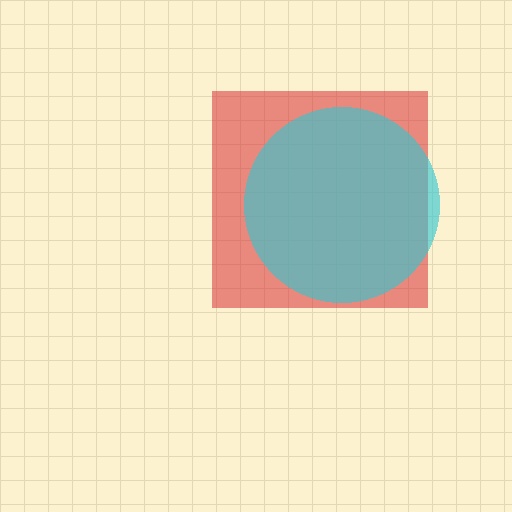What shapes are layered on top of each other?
The layered shapes are: a red square, a cyan circle.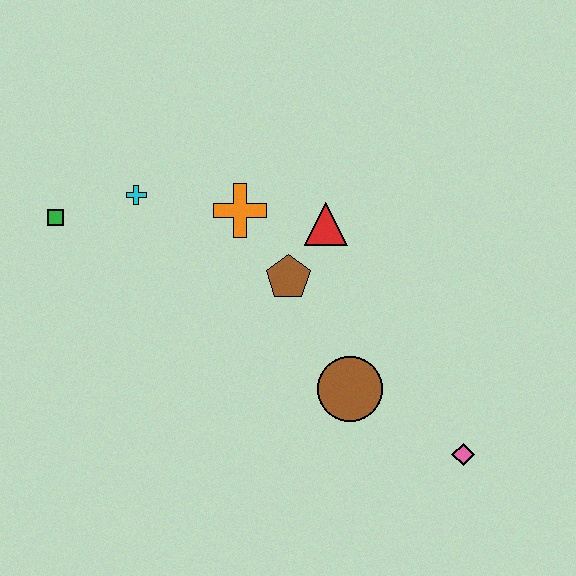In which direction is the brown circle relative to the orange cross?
The brown circle is below the orange cross.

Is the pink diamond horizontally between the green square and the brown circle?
No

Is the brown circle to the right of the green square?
Yes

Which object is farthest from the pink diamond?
The green square is farthest from the pink diamond.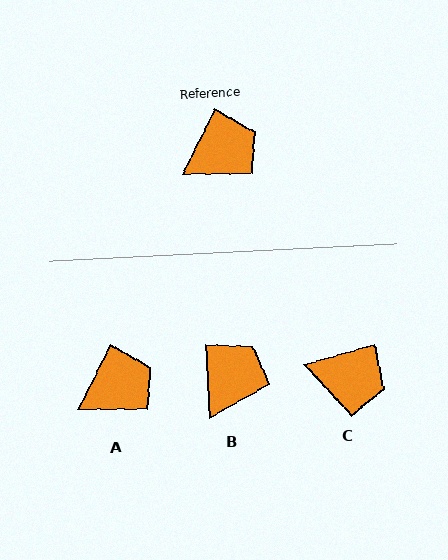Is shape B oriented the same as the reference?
No, it is off by about 29 degrees.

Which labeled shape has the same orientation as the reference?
A.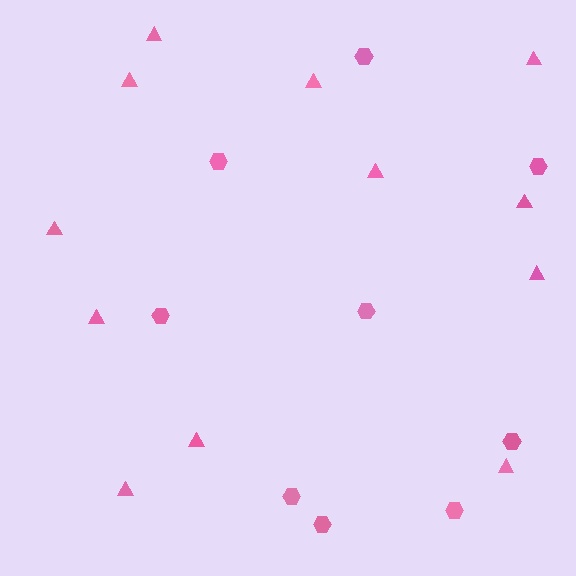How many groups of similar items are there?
There are 2 groups: one group of triangles (12) and one group of hexagons (9).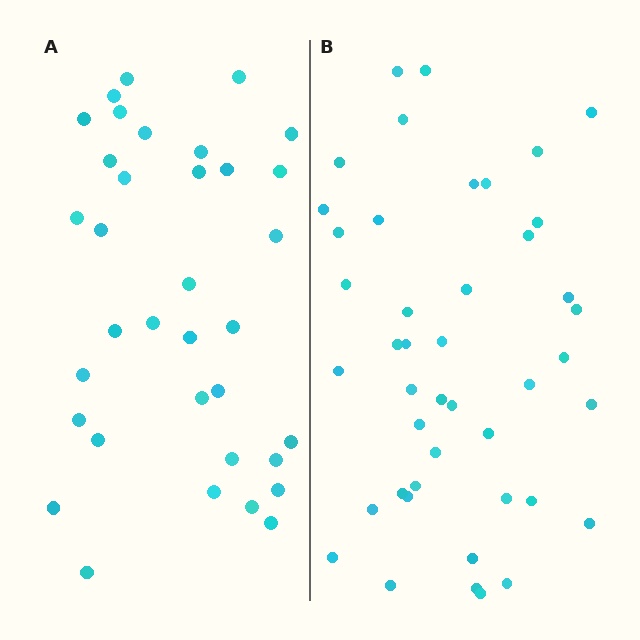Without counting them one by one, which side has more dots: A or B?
Region B (the right region) has more dots.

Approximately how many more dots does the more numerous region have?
Region B has roughly 8 or so more dots than region A.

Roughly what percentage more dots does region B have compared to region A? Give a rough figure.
About 25% more.